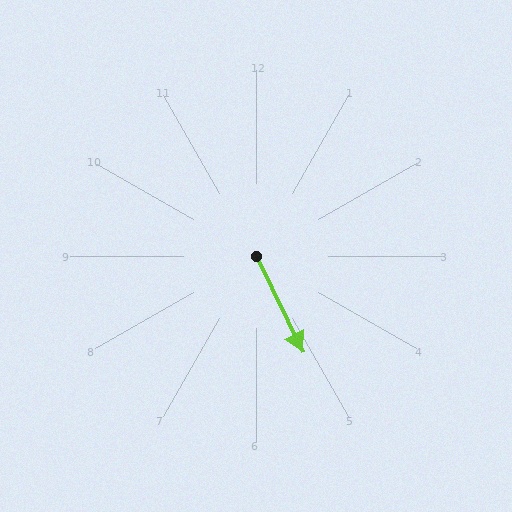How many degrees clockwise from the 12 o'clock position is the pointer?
Approximately 154 degrees.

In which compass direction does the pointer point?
Southeast.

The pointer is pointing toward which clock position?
Roughly 5 o'clock.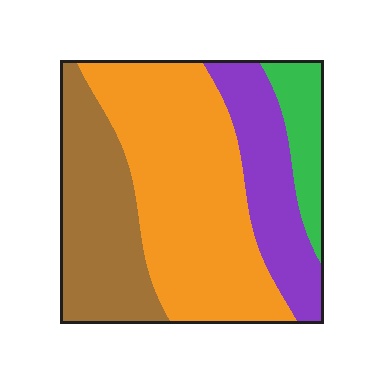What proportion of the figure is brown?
Brown covers 26% of the figure.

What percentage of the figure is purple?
Purple covers about 20% of the figure.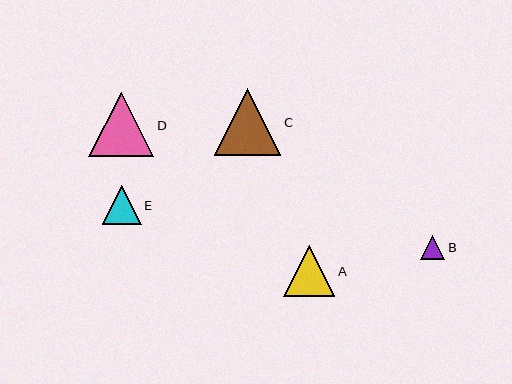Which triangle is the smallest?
Triangle B is the smallest with a size of approximately 25 pixels.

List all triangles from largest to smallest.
From largest to smallest: C, D, A, E, B.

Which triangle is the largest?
Triangle C is the largest with a size of approximately 67 pixels.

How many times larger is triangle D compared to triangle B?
Triangle D is approximately 2.6 times the size of triangle B.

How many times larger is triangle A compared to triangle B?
Triangle A is approximately 2.1 times the size of triangle B.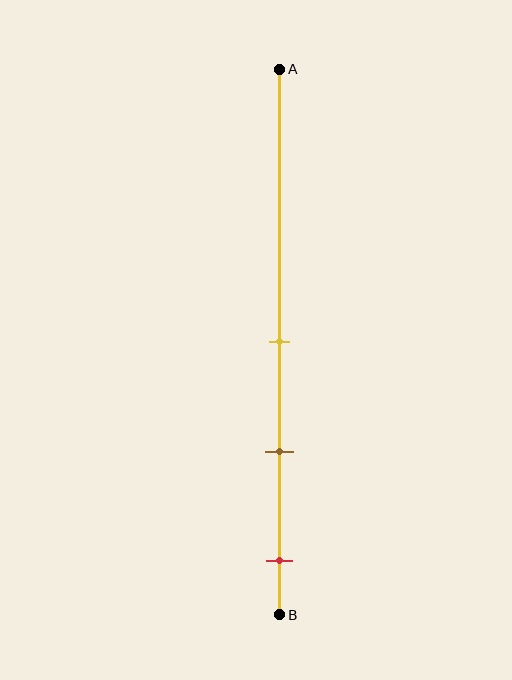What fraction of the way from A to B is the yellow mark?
The yellow mark is approximately 50% (0.5) of the way from A to B.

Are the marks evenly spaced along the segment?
Yes, the marks are approximately evenly spaced.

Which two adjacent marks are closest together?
The yellow and brown marks are the closest adjacent pair.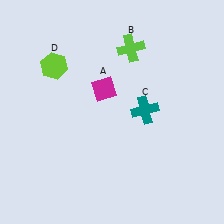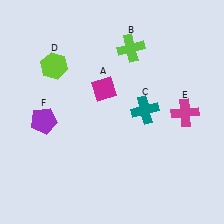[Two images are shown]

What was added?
A magenta cross (E), a purple pentagon (F) were added in Image 2.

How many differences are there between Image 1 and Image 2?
There are 2 differences between the two images.